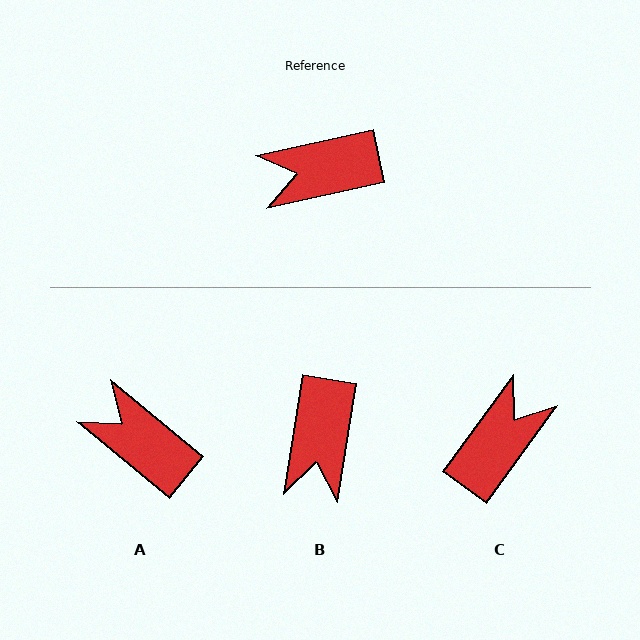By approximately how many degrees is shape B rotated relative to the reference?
Approximately 69 degrees counter-clockwise.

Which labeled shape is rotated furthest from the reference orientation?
C, about 138 degrees away.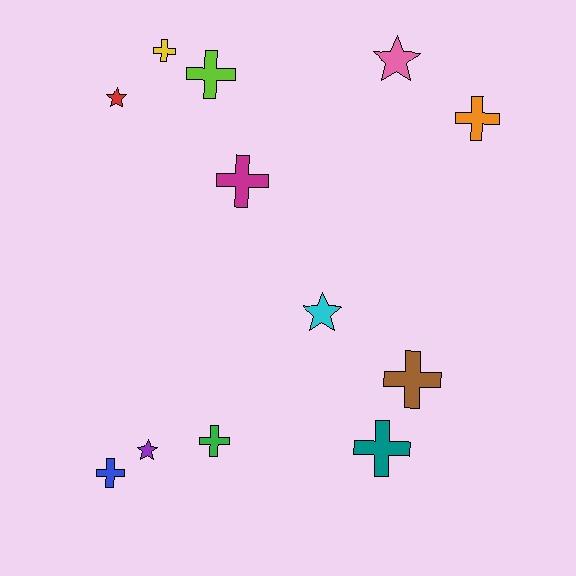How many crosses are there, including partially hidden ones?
There are 8 crosses.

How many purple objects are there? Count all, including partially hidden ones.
There is 1 purple object.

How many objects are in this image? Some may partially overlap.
There are 12 objects.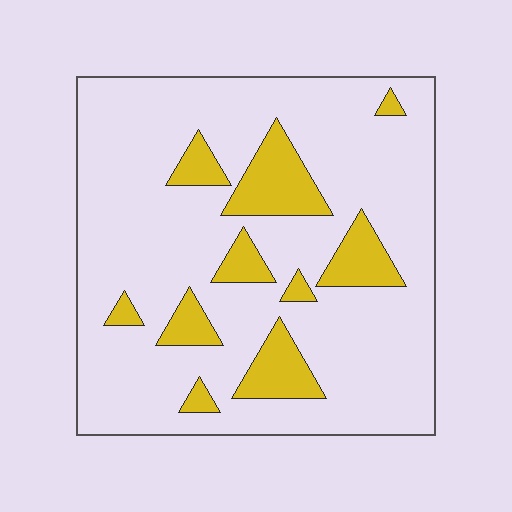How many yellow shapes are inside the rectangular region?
10.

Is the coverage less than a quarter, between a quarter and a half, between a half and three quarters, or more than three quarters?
Less than a quarter.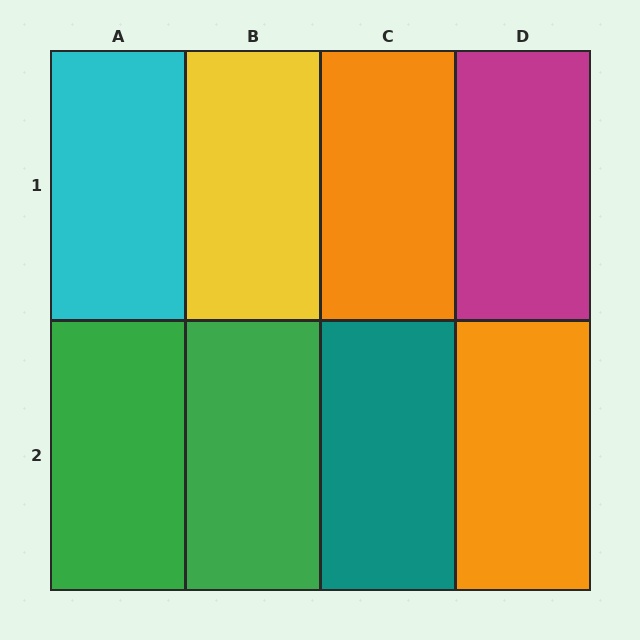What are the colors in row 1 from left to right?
Cyan, yellow, orange, magenta.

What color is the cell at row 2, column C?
Teal.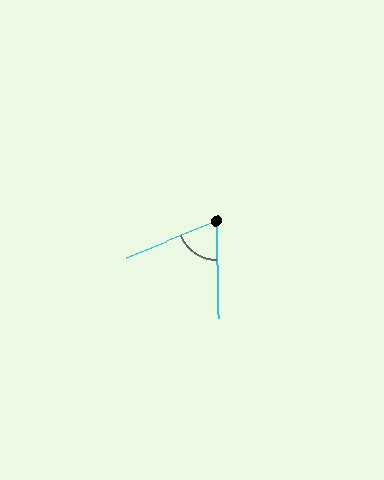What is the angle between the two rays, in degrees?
Approximately 68 degrees.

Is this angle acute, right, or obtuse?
It is acute.